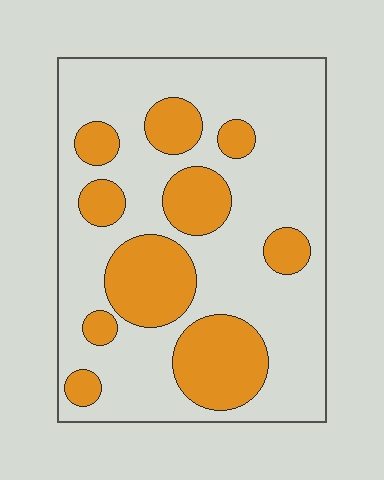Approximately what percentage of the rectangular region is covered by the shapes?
Approximately 30%.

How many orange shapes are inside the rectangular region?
10.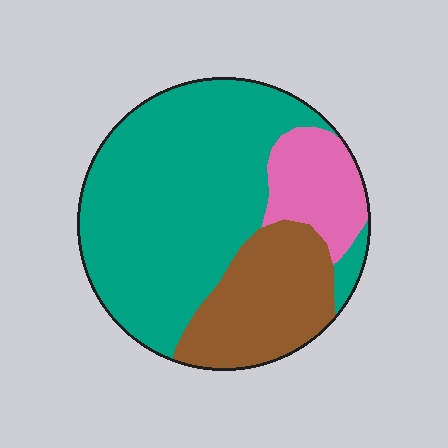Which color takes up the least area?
Pink, at roughly 15%.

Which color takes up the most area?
Teal, at roughly 60%.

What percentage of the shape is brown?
Brown covers about 25% of the shape.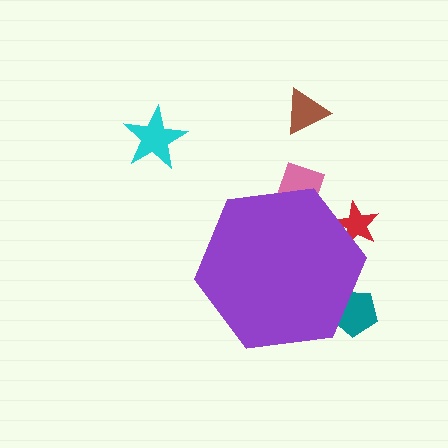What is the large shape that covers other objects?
A purple hexagon.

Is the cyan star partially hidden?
No, the cyan star is fully visible.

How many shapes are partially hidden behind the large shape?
3 shapes are partially hidden.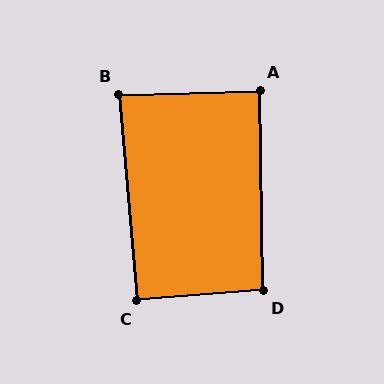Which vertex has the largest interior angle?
D, at approximately 94 degrees.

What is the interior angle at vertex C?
Approximately 90 degrees (approximately right).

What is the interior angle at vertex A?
Approximately 90 degrees (approximately right).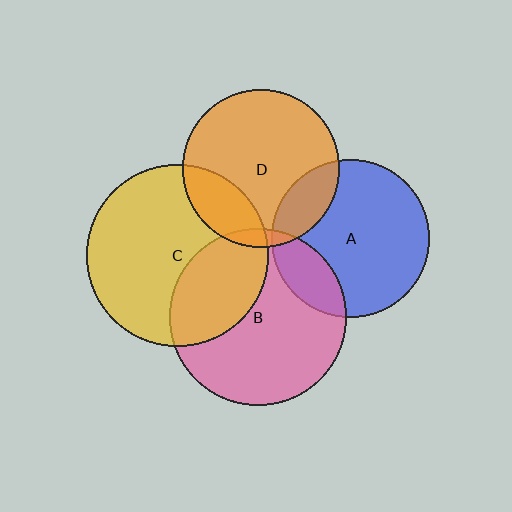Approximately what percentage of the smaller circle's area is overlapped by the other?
Approximately 15%.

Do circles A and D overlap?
Yes.